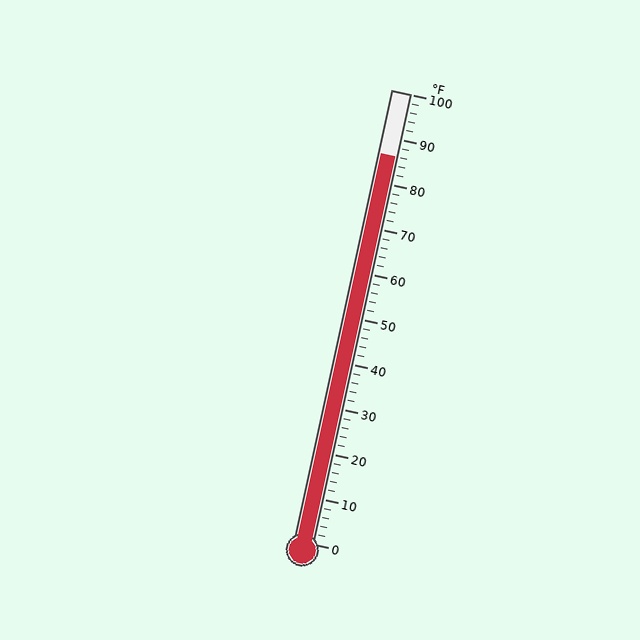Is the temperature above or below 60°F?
The temperature is above 60°F.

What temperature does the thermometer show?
The thermometer shows approximately 86°F.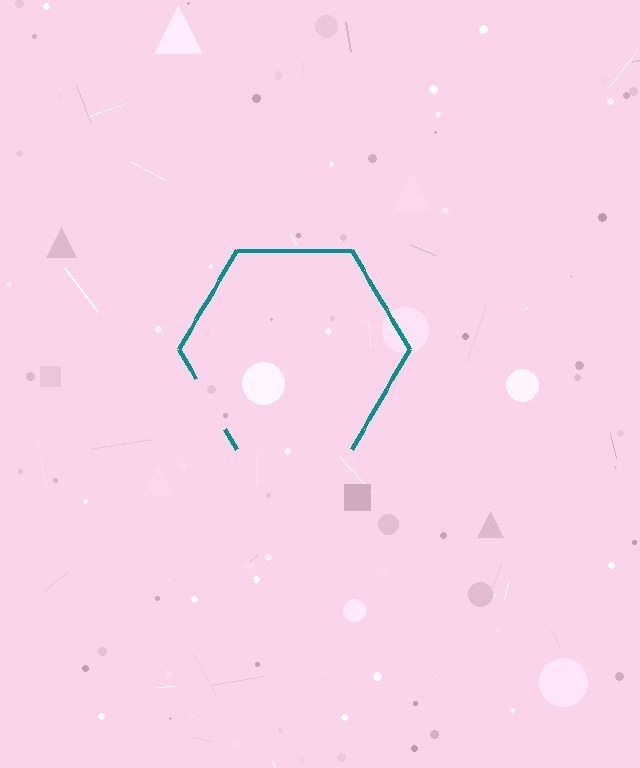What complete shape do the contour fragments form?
The contour fragments form a hexagon.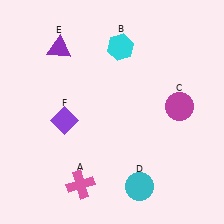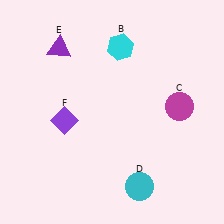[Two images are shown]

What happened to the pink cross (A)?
The pink cross (A) was removed in Image 2. It was in the bottom-left area of Image 1.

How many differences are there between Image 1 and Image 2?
There is 1 difference between the two images.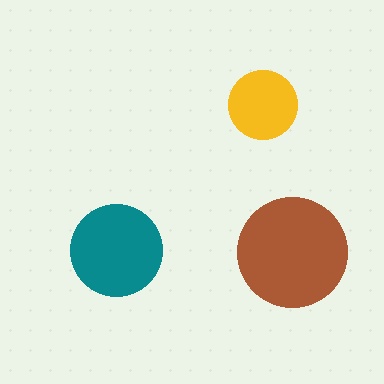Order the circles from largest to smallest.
the brown one, the teal one, the yellow one.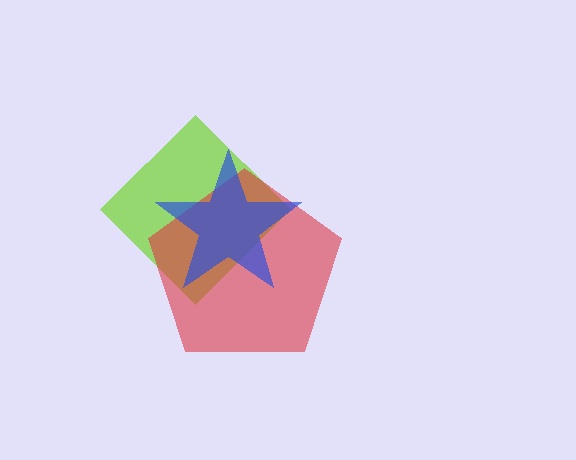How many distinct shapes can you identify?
There are 3 distinct shapes: a lime diamond, a red pentagon, a blue star.